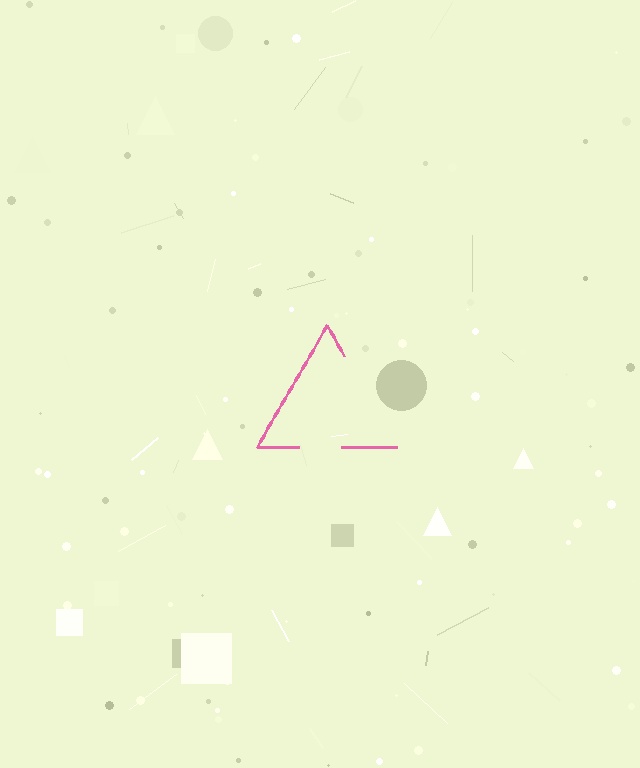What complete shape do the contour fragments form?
The contour fragments form a triangle.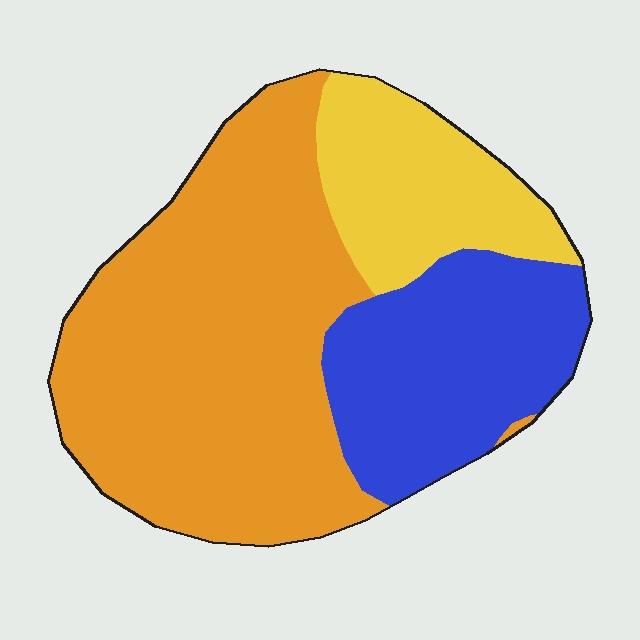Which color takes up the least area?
Yellow, at roughly 20%.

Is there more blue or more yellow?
Blue.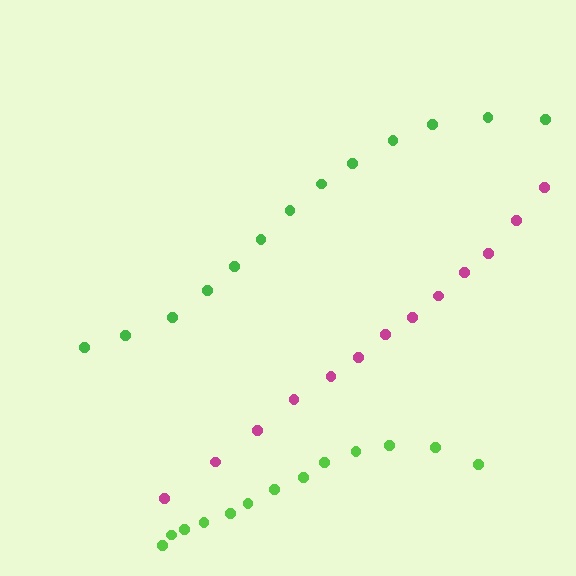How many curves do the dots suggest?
There are 3 distinct paths.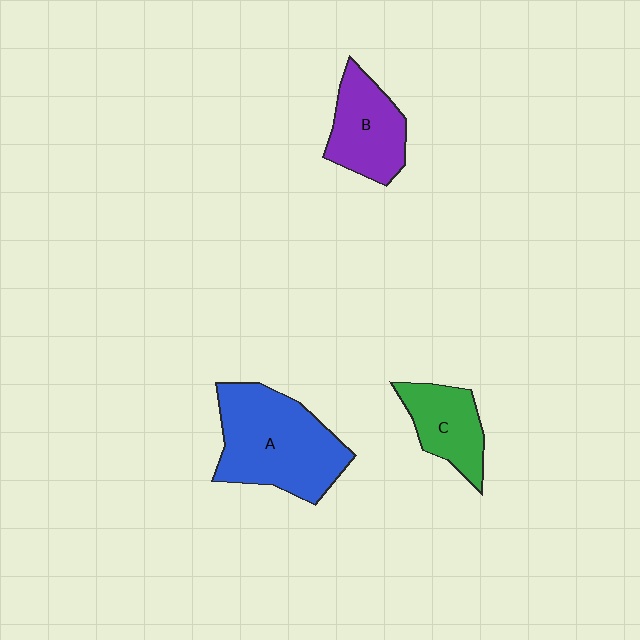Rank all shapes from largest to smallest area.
From largest to smallest: A (blue), B (purple), C (green).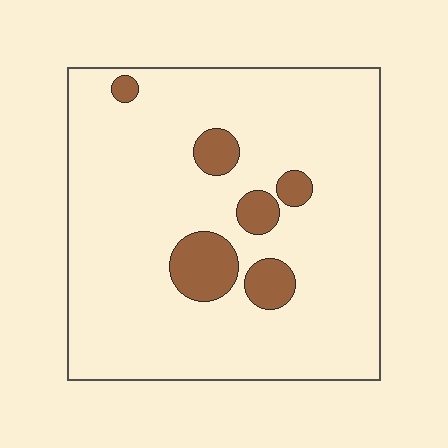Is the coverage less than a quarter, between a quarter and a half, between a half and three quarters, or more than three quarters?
Less than a quarter.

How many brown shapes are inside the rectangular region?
6.